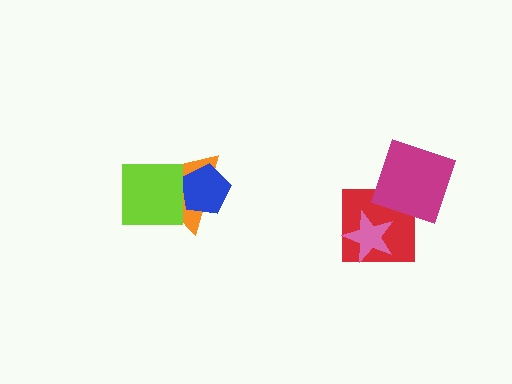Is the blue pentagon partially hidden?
No, no other shape covers it.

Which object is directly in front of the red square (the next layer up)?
The pink star is directly in front of the red square.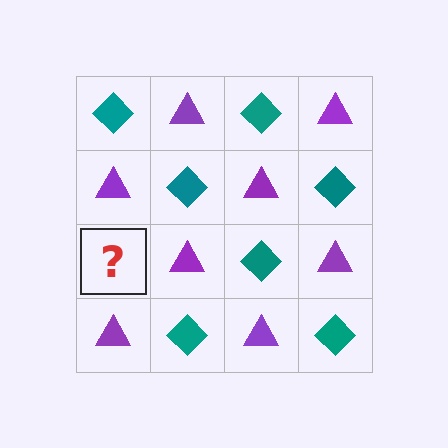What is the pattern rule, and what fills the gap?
The rule is that it alternates teal diamond and purple triangle in a checkerboard pattern. The gap should be filled with a teal diamond.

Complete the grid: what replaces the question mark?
The question mark should be replaced with a teal diamond.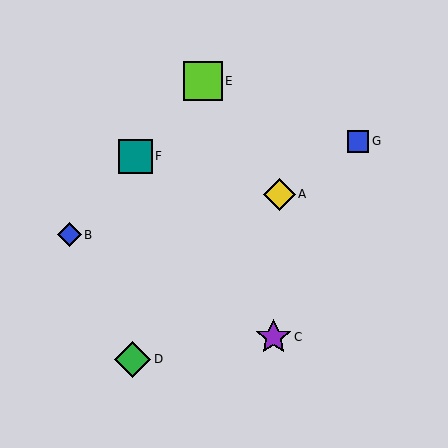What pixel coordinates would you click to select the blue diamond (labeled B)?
Click at (69, 235) to select the blue diamond B.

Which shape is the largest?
The lime square (labeled E) is the largest.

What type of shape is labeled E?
Shape E is a lime square.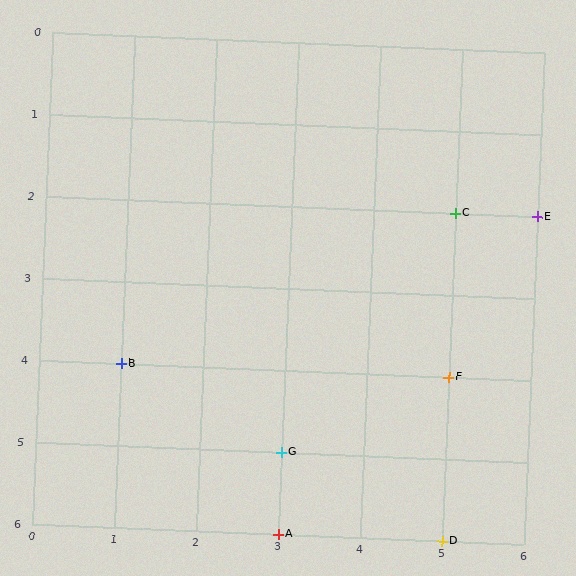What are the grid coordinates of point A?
Point A is at grid coordinates (3, 6).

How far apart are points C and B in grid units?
Points C and B are 4 columns and 2 rows apart (about 4.5 grid units diagonally).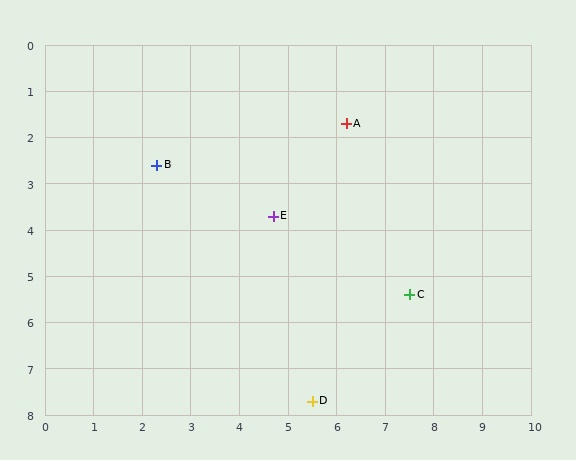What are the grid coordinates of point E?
Point E is at approximately (4.7, 3.7).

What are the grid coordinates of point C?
Point C is at approximately (7.5, 5.4).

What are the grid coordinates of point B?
Point B is at approximately (2.3, 2.6).